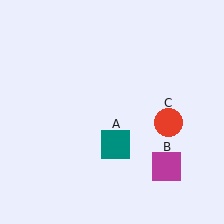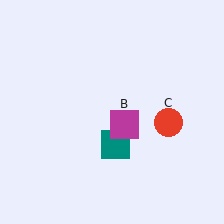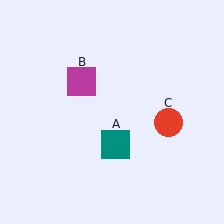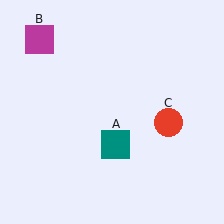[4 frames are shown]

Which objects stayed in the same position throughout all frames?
Teal square (object A) and red circle (object C) remained stationary.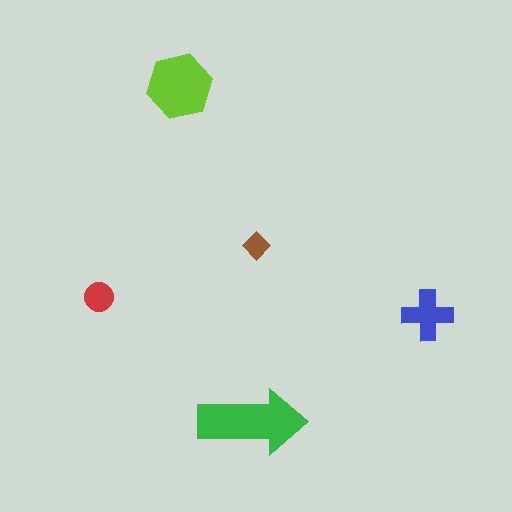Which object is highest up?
The lime hexagon is topmost.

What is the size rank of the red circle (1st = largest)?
4th.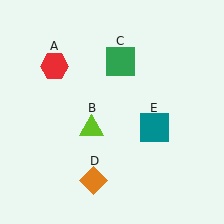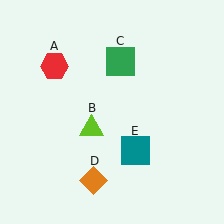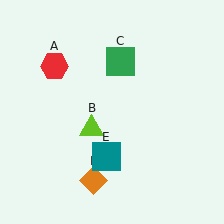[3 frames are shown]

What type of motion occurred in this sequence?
The teal square (object E) rotated clockwise around the center of the scene.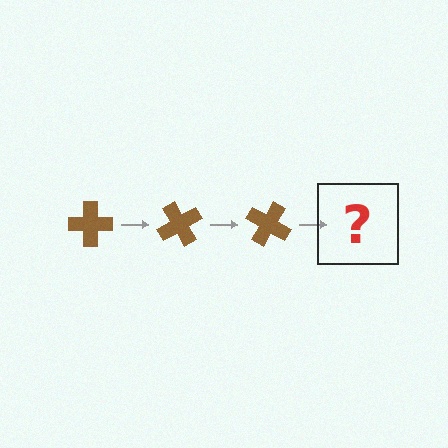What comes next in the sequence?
The next element should be a brown cross rotated 180 degrees.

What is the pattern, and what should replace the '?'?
The pattern is that the cross rotates 60 degrees each step. The '?' should be a brown cross rotated 180 degrees.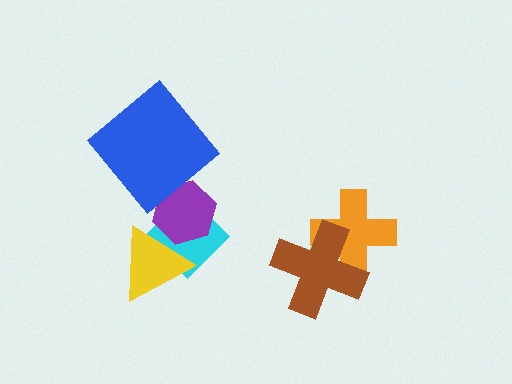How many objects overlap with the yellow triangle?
2 objects overlap with the yellow triangle.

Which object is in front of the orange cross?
The brown cross is in front of the orange cross.